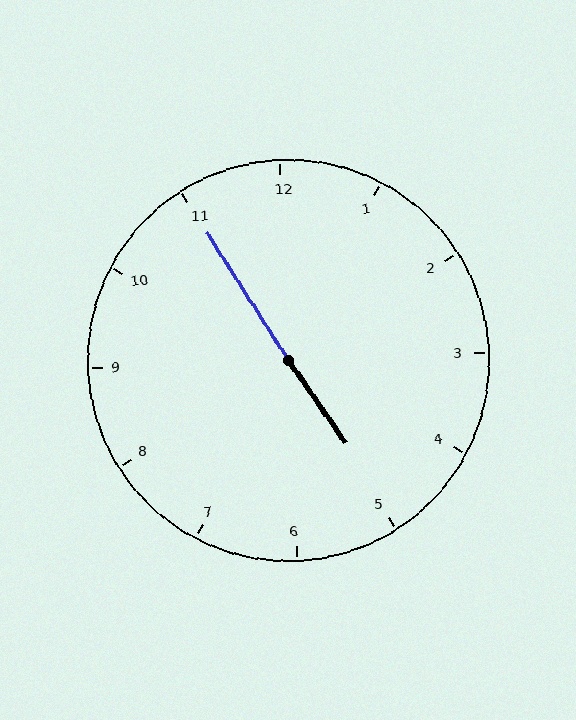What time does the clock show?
4:55.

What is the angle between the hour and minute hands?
Approximately 178 degrees.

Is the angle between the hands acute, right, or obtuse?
It is obtuse.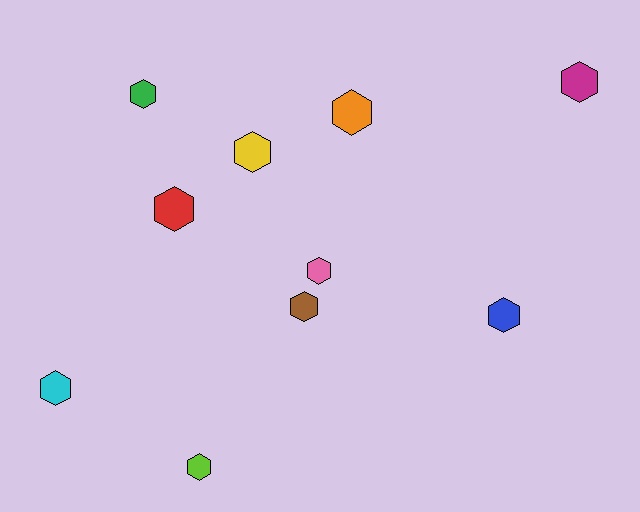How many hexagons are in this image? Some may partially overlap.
There are 10 hexagons.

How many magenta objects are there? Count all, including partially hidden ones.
There is 1 magenta object.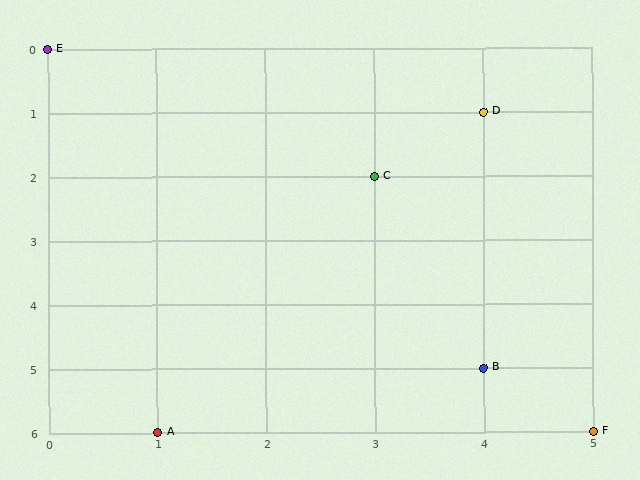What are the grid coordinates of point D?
Point D is at grid coordinates (4, 1).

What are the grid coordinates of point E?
Point E is at grid coordinates (0, 0).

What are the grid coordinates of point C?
Point C is at grid coordinates (3, 2).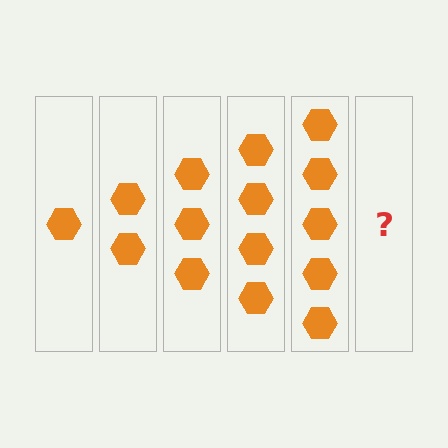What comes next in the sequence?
The next element should be 6 hexagons.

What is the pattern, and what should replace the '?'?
The pattern is that each step adds one more hexagon. The '?' should be 6 hexagons.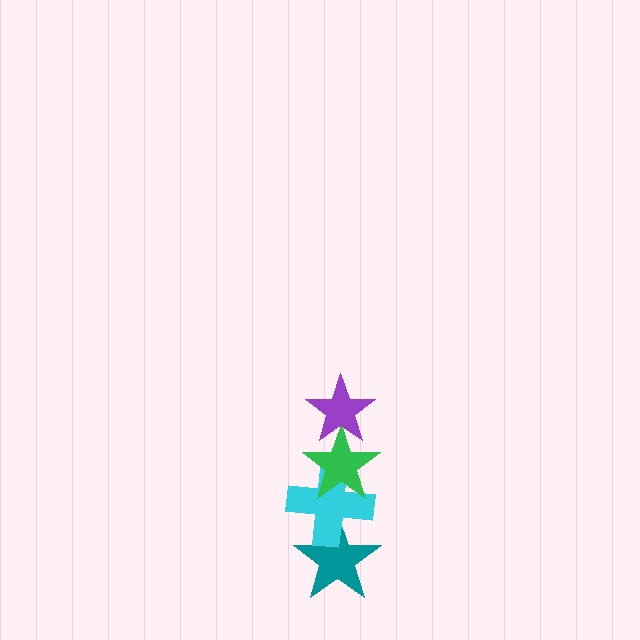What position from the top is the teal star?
The teal star is 4th from the top.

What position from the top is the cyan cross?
The cyan cross is 3rd from the top.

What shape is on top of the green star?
The purple star is on top of the green star.